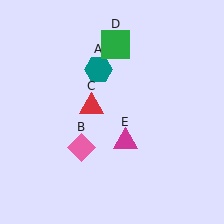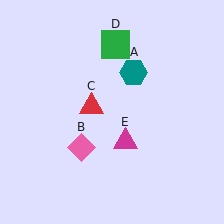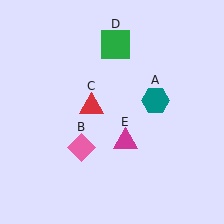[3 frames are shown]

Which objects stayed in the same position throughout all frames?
Pink diamond (object B) and red triangle (object C) and green square (object D) and magenta triangle (object E) remained stationary.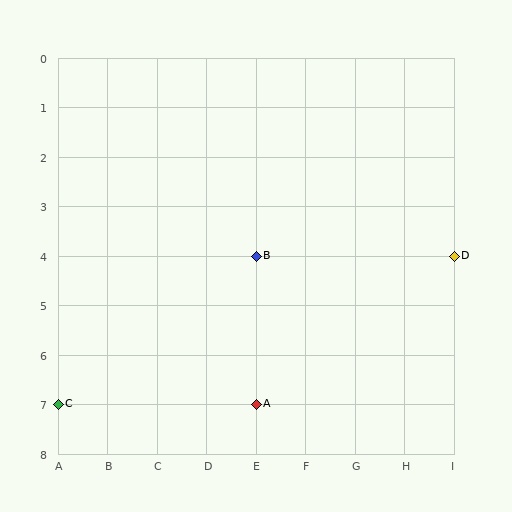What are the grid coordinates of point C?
Point C is at grid coordinates (A, 7).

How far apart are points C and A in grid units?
Points C and A are 4 columns apart.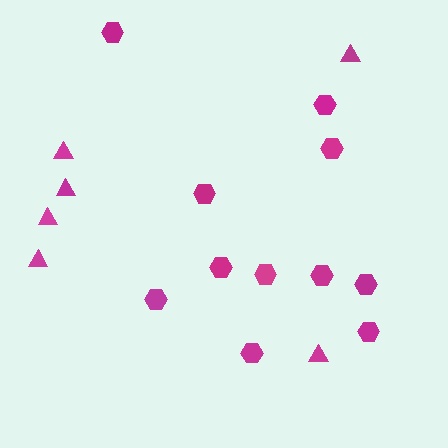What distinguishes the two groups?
There are 2 groups: one group of hexagons (11) and one group of triangles (6).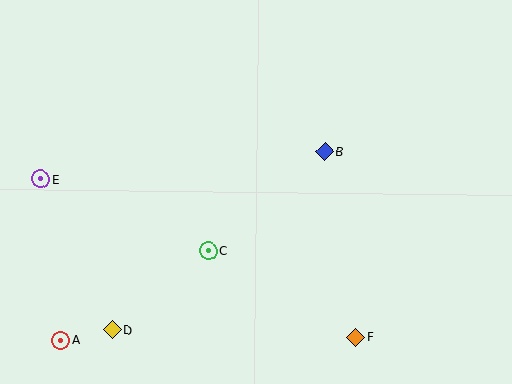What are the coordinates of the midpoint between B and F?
The midpoint between B and F is at (340, 244).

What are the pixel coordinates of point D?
Point D is at (113, 330).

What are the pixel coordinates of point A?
Point A is at (61, 340).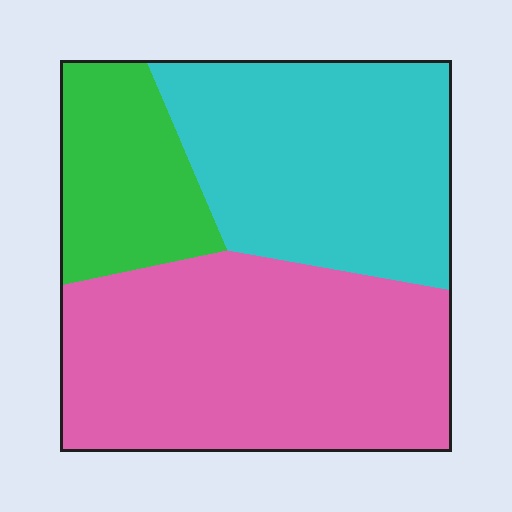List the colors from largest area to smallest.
From largest to smallest: pink, cyan, green.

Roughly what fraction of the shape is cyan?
Cyan covers about 35% of the shape.